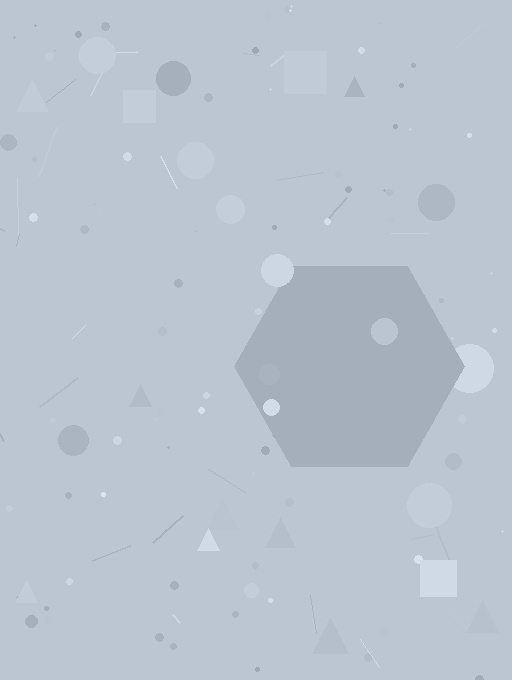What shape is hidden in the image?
A hexagon is hidden in the image.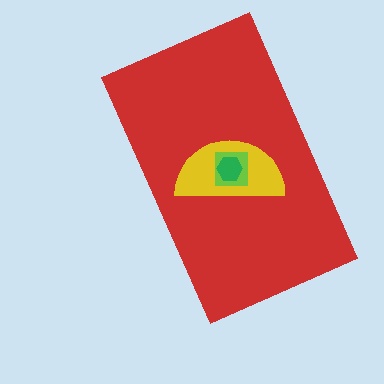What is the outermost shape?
The red rectangle.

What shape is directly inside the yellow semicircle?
The lime square.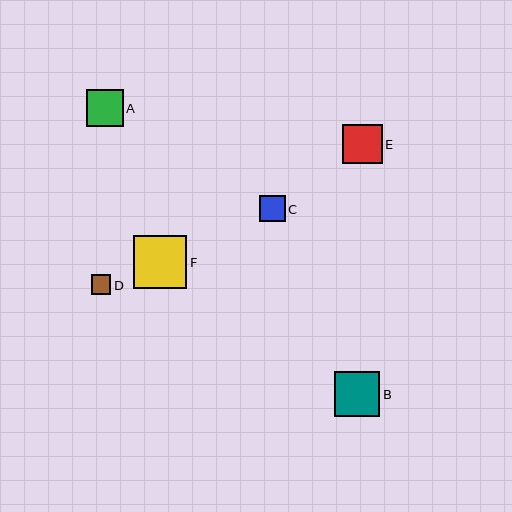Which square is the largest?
Square F is the largest with a size of approximately 53 pixels.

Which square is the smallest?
Square D is the smallest with a size of approximately 20 pixels.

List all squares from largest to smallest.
From largest to smallest: F, B, E, A, C, D.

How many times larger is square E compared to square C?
Square E is approximately 1.5 times the size of square C.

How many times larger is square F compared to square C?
Square F is approximately 2.1 times the size of square C.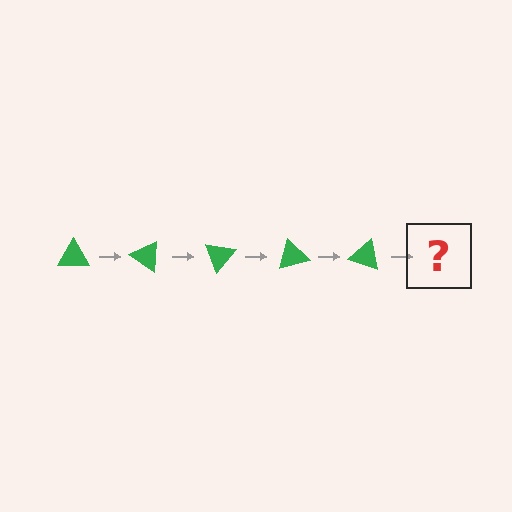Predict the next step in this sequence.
The next step is a green triangle rotated 175 degrees.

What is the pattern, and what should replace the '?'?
The pattern is that the triangle rotates 35 degrees each step. The '?' should be a green triangle rotated 175 degrees.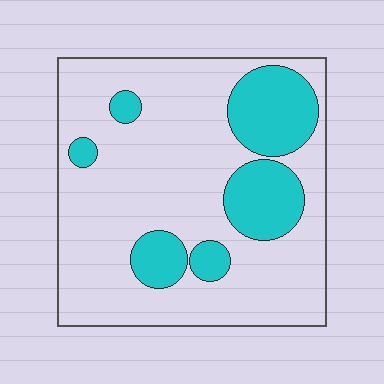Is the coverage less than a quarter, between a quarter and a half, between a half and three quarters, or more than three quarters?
Less than a quarter.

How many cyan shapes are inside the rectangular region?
6.